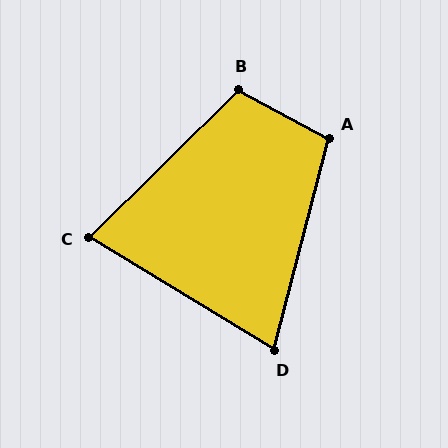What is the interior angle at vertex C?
Approximately 76 degrees (acute).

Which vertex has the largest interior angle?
B, at approximately 107 degrees.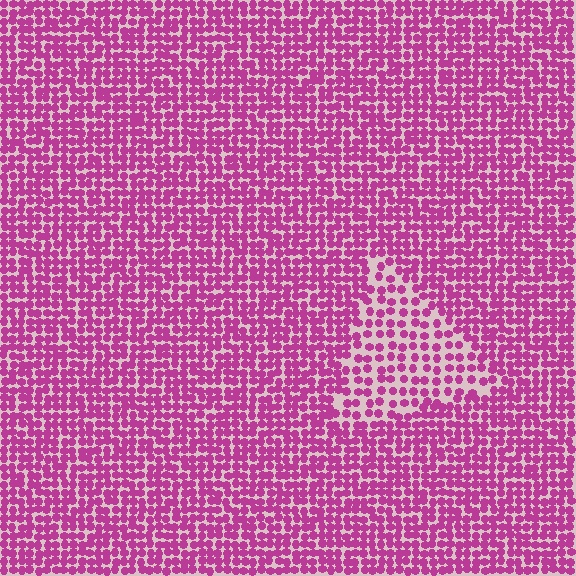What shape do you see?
I see a triangle.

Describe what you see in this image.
The image contains small magenta elements arranged at two different densities. A triangle-shaped region is visible where the elements are less densely packed than the surrounding area.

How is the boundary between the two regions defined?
The boundary is defined by a change in element density (approximately 1.8x ratio). All elements are the same color, size, and shape.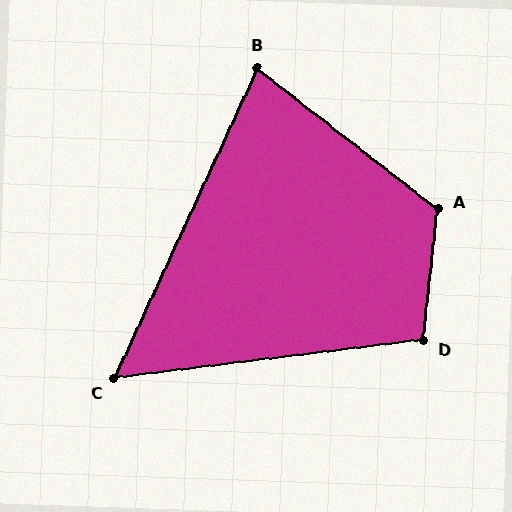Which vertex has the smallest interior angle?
C, at approximately 58 degrees.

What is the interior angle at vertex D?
Approximately 103 degrees (obtuse).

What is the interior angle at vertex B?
Approximately 77 degrees (acute).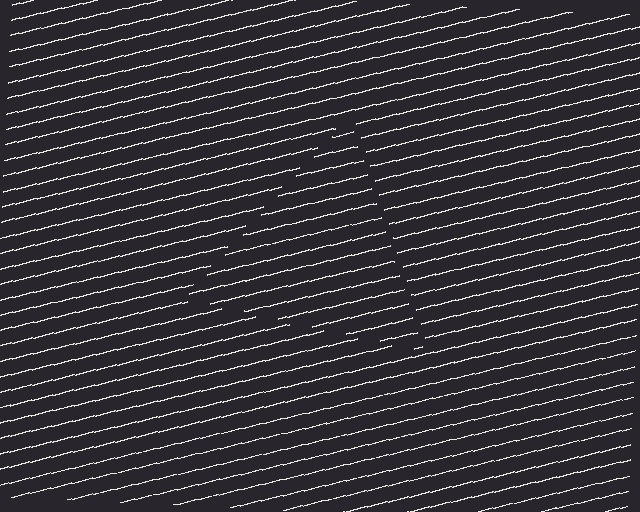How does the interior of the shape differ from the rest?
The interior of the shape contains the same grating, shifted by half a period — the contour is defined by the phase discontinuity where line-ends from the inner and outer gratings abut.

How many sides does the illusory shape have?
3 sides — the line-ends trace a triangle.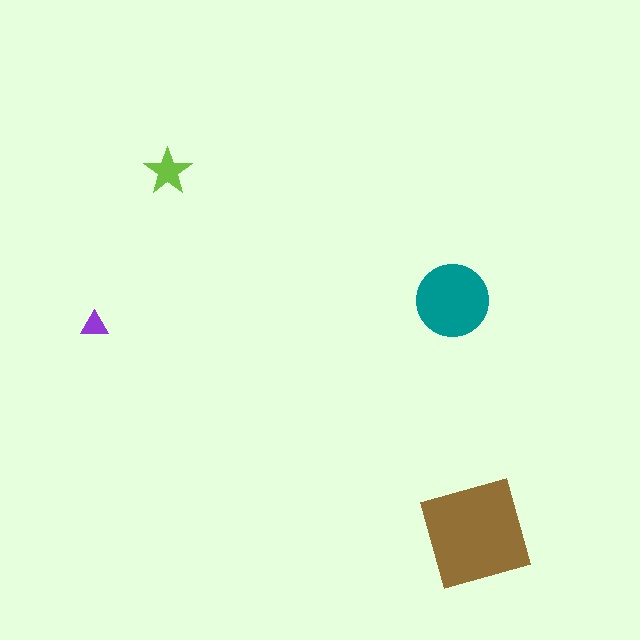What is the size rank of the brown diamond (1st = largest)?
1st.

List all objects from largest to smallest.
The brown diamond, the teal circle, the lime star, the purple triangle.